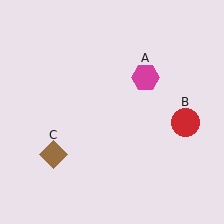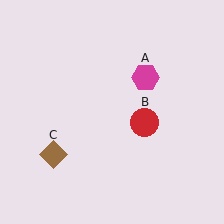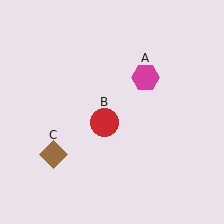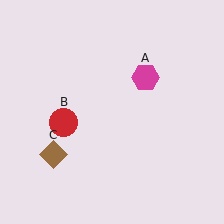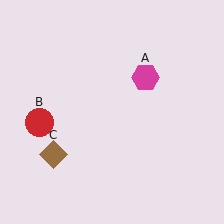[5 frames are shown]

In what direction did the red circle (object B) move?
The red circle (object B) moved left.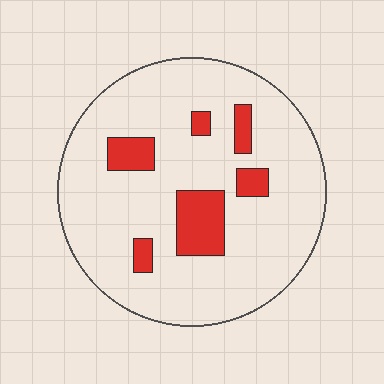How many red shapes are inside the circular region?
6.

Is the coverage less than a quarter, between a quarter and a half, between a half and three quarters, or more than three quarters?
Less than a quarter.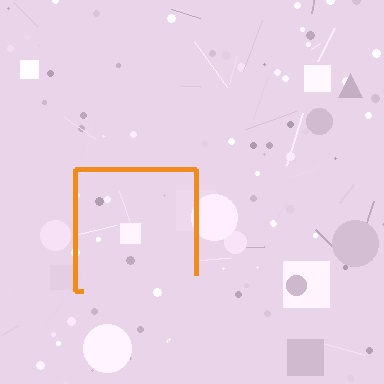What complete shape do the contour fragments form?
The contour fragments form a square.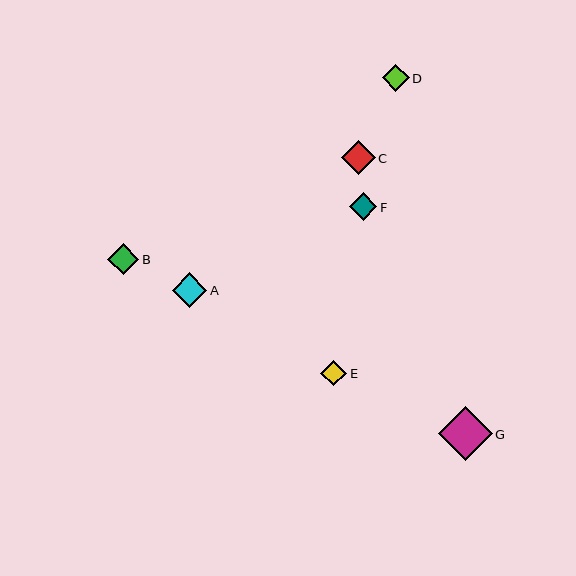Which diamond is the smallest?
Diamond E is the smallest with a size of approximately 26 pixels.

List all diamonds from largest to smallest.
From largest to smallest: G, A, C, B, F, D, E.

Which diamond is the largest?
Diamond G is the largest with a size of approximately 54 pixels.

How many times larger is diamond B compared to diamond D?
Diamond B is approximately 1.1 times the size of diamond D.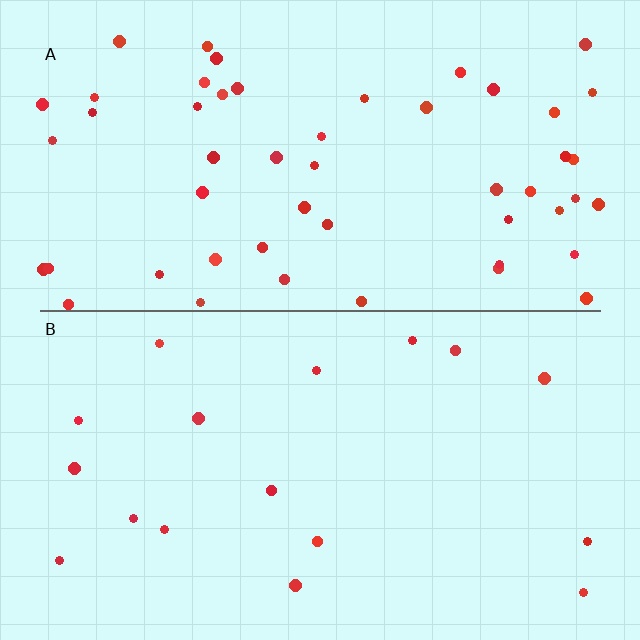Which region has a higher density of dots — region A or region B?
A (the top).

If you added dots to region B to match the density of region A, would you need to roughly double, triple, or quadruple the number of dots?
Approximately triple.